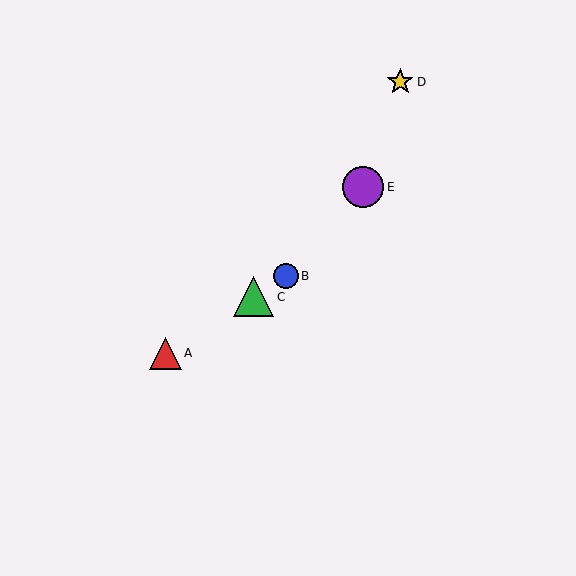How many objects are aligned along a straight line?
3 objects (A, B, C) are aligned along a straight line.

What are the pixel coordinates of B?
Object B is at (286, 276).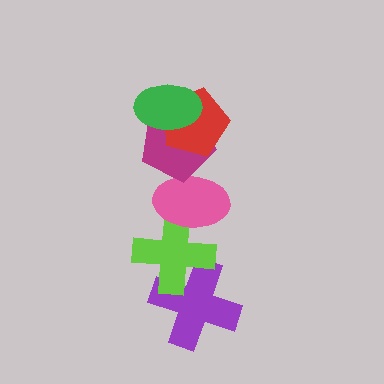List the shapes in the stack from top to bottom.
From top to bottom: the green ellipse, the red pentagon, the magenta pentagon, the pink ellipse, the lime cross, the purple cross.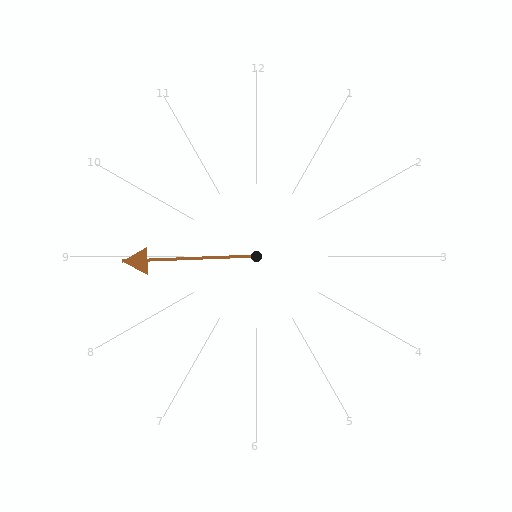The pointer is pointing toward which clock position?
Roughly 9 o'clock.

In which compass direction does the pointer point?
West.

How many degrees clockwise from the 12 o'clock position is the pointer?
Approximately 267 degrees.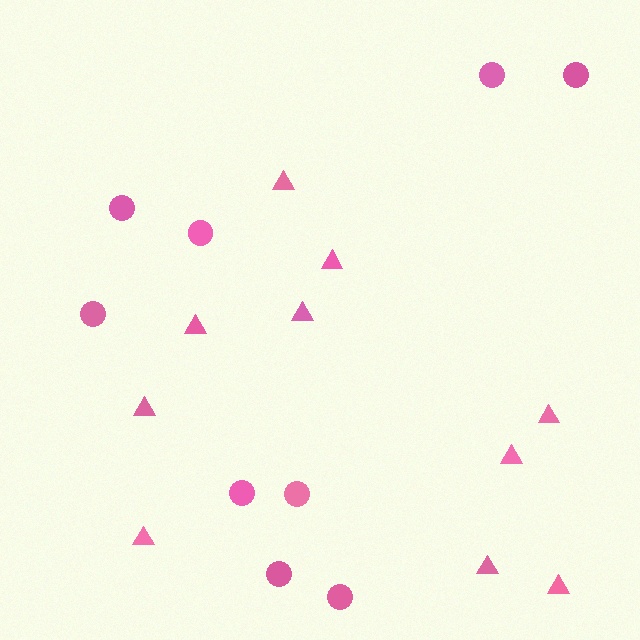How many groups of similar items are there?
There are 2 groups: one group of triangles (10) and one group of circles (9).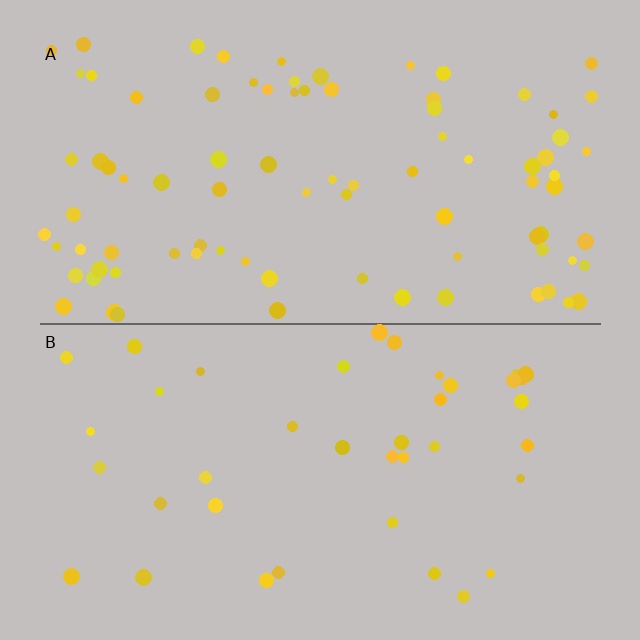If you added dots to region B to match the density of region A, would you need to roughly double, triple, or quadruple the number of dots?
Approximately double.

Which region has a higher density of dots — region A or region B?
A (the top).